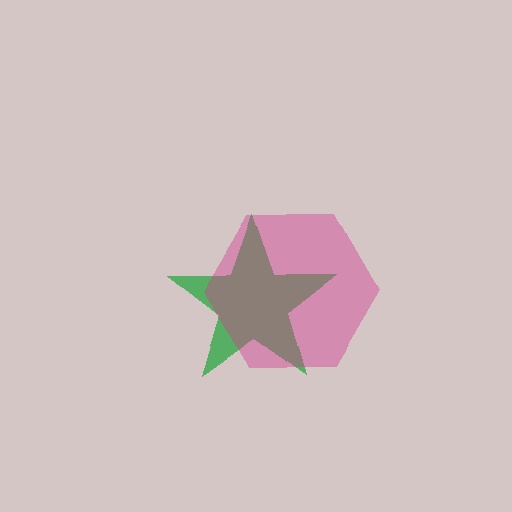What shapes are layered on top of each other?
The layered shapes are: a green star, a magenta hexagon.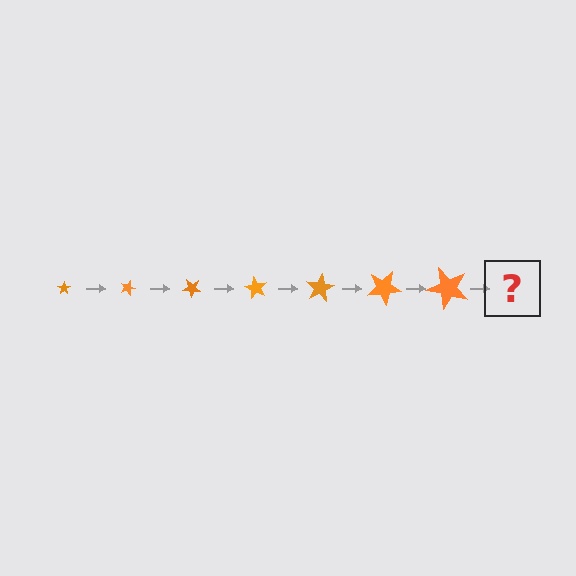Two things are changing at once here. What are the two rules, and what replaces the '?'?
The two rules are that the star grows larger each step and it rotates 20 degrees each step. The '?' should be a star, larger than the previous one and rotated 140 degrees from the start.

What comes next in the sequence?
The next element should be a star, larger than the previous one and rotated 140 degrees from the start.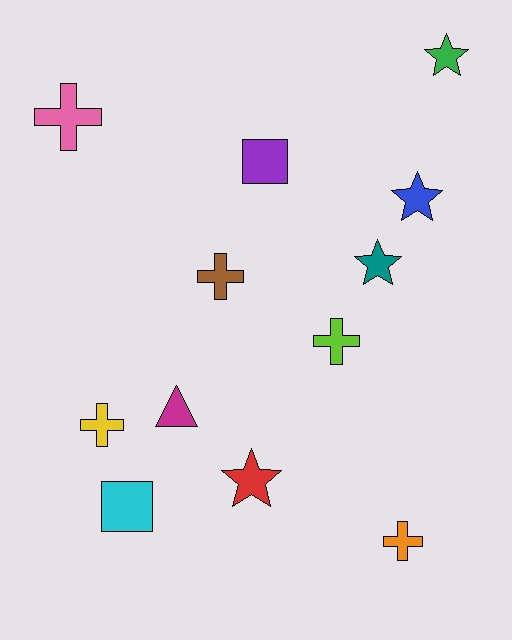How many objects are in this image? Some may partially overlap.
There are 12 objects.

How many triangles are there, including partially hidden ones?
There is 1 triangle.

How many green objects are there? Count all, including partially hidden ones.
There is 1 green object.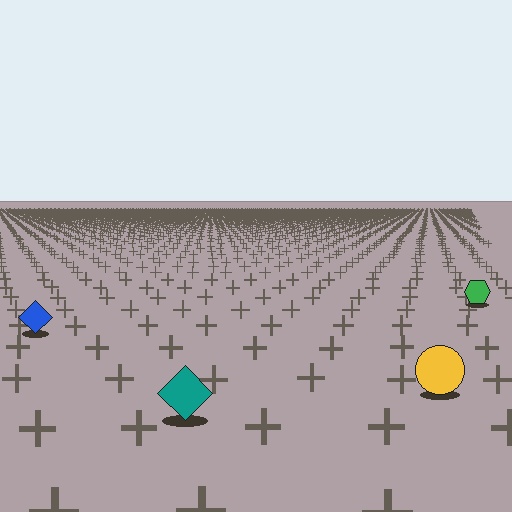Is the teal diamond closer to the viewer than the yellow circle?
Yes. The teal diamond is closer — you can tell from the texture gradient: the ground texture is coarser near it.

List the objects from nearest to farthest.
From nearest to farthest: the teal diamond, the yellow circle, the blue diamond, the green hexagon.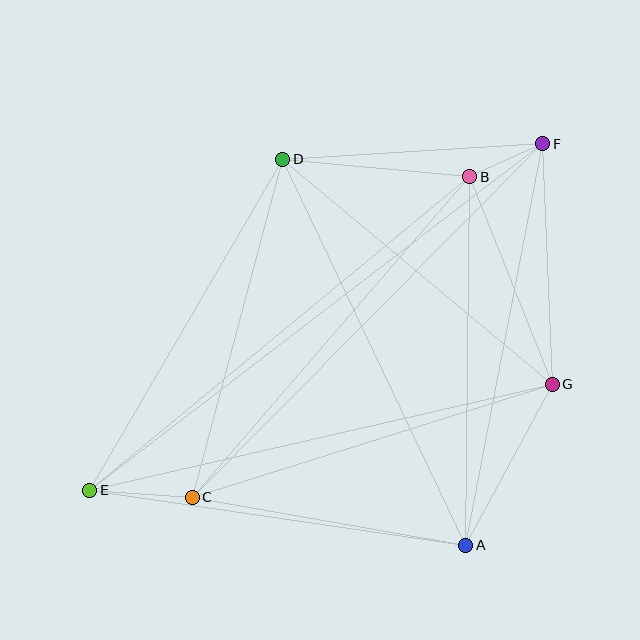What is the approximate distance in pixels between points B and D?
The distance between B and D is approximately 188 pixels.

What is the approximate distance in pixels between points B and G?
The distance between B and G is approximately 223 pixels.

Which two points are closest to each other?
Points B and F are closest to each other.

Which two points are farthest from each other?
Points E and F are farthest from each other.